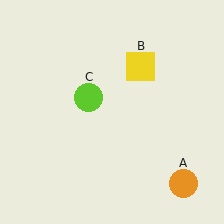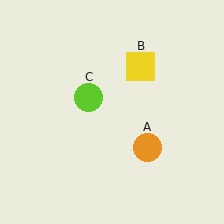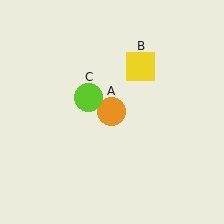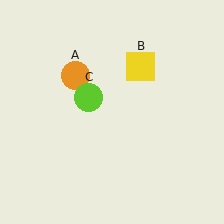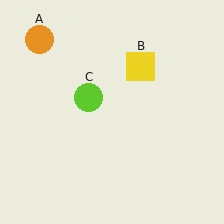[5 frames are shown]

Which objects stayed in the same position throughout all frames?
Yellow square (object B) and lime circle (object C) remained stationary.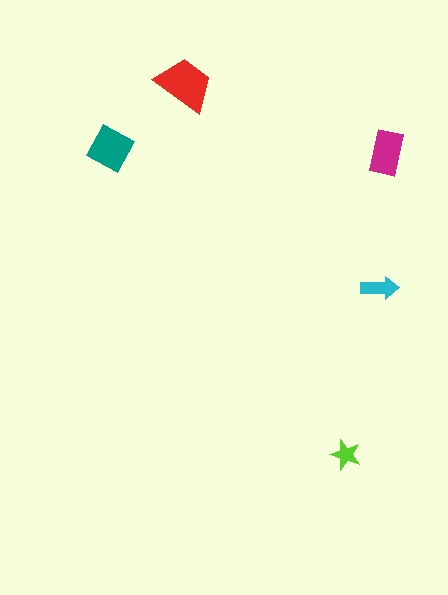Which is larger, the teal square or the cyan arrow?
The teal square.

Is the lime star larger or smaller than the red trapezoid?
Smaller.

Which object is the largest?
The red trapezoid.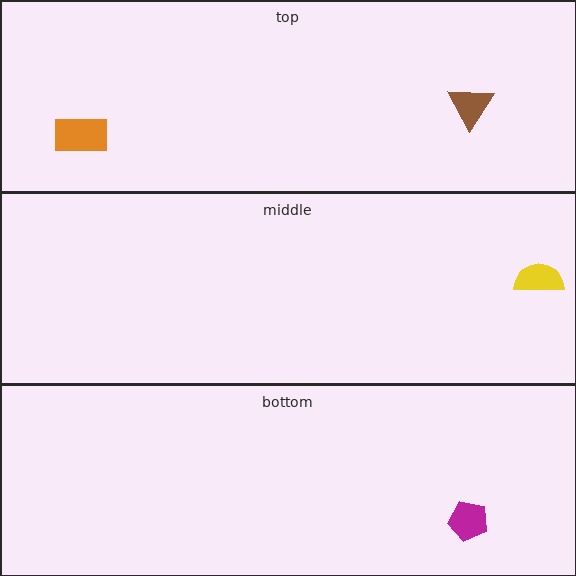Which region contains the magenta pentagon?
The bottom region.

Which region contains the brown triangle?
The top region.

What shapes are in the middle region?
The yellow semicircle.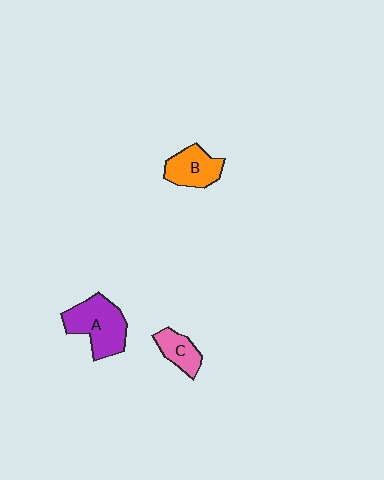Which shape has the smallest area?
Shape C (pink).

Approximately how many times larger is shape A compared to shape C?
Approximately 2.0 times.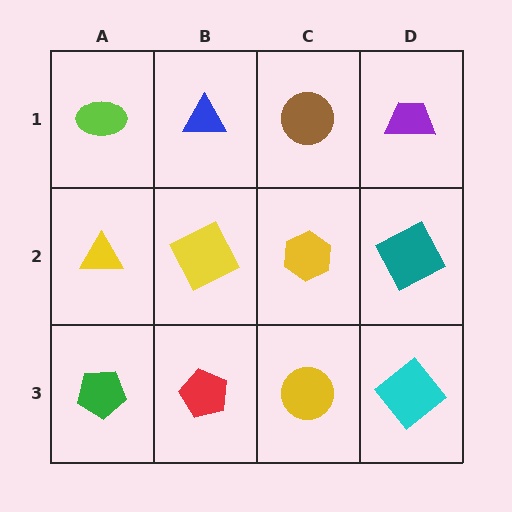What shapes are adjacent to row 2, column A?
A lime ellipse (row 1, column A), a green pentagon (row 3, column A), a yellow square (row 2, column B).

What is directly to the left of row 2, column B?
A yellow triangle.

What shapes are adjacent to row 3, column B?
A yellow square (row 2, column B), a green pentagon (row 3, column A), a yellow circle (row 3, column C).